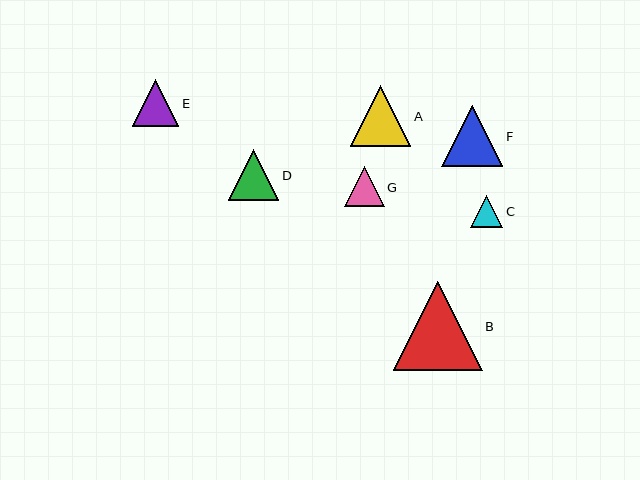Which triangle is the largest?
Triangle B is the largest with a size of approximately 88 pixels.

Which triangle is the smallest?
Triangle C is the smallest with a size of approximately 32 pixels.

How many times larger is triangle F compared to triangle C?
Triangle F is approximately 1.9 times the size of triangle C.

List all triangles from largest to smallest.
From largest to smallest: B, F, A, D, E, G, C.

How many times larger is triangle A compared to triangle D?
Triangle A is approximately 1.2 times the size of triangle D.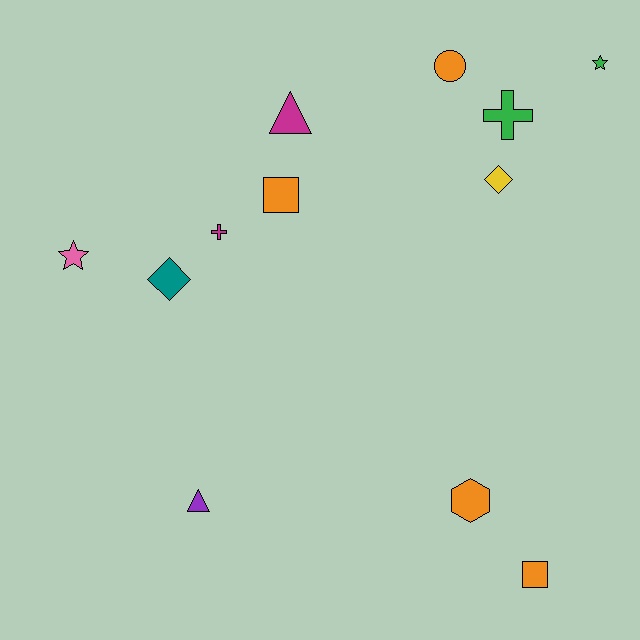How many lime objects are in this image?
There are no lime objects.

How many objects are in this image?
There are 12 objects.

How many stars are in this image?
There are 2 stars.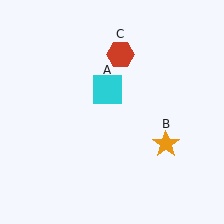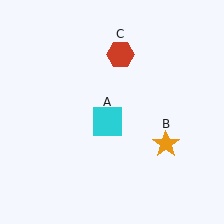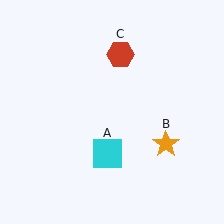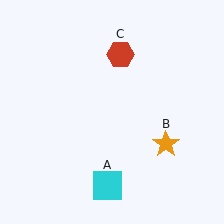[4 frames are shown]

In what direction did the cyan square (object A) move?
The cyan square (object A) moved down.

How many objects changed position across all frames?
1 object changed position: cyan square (object A).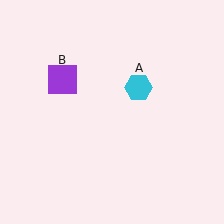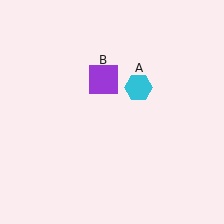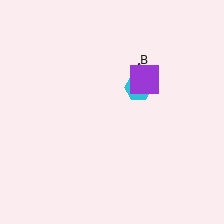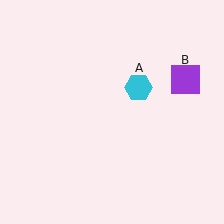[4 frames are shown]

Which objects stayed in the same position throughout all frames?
Cyan hexagon (object A) remained stationary.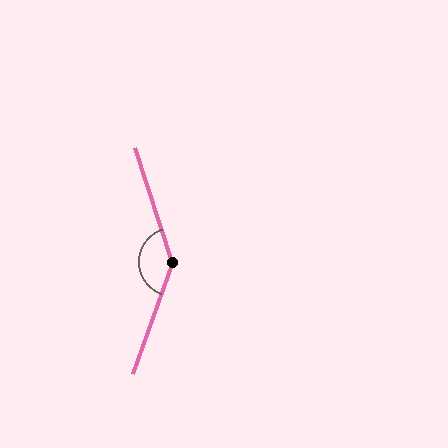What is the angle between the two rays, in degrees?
Approximately 142 degrees.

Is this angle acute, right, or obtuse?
It is obtuse.